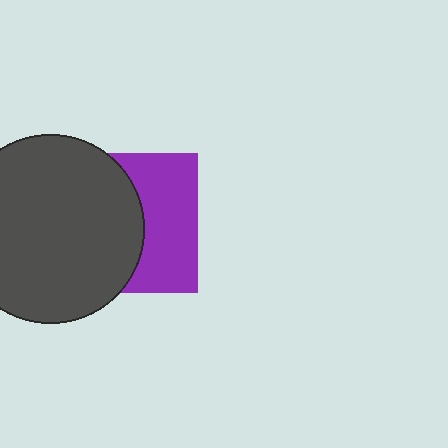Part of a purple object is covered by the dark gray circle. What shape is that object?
It is a square.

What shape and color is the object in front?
The object in front is a dark gray circle.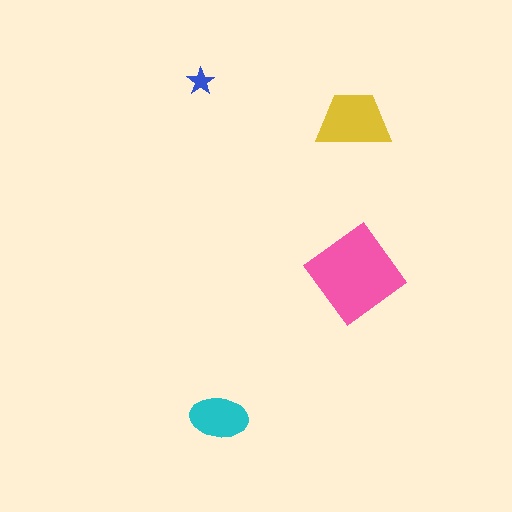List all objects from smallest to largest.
The blue star, the cyan ellipse, the yellow trapezoid, the pink diamond.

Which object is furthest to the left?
The blue star is leftmost.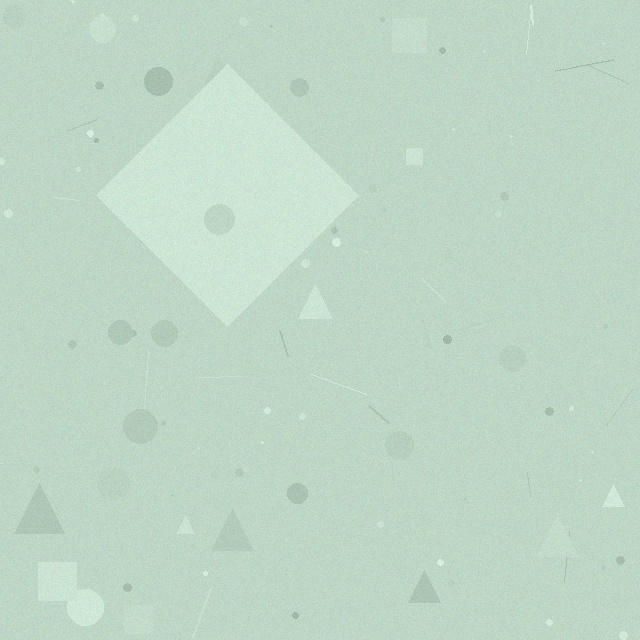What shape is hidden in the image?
A diamond is hidden in the image.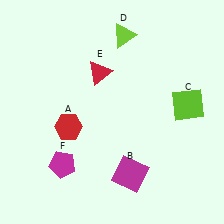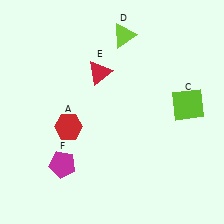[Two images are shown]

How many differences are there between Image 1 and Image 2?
There is 1 difference between the two images.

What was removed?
The magenta square (B) was removed in Image 2.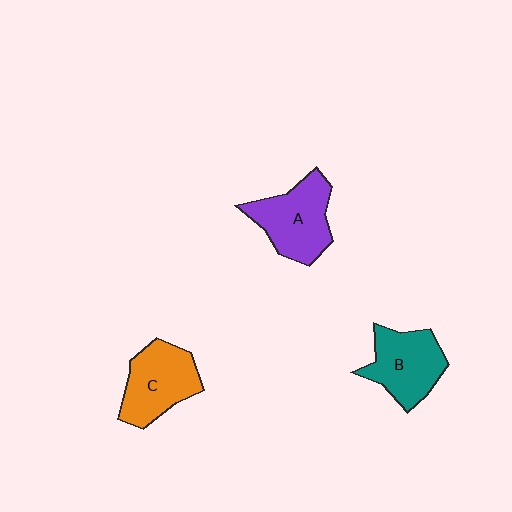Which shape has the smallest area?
Shape B (teal).